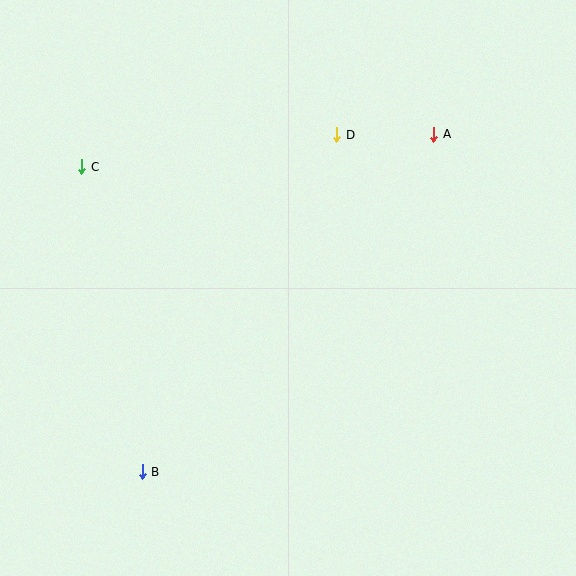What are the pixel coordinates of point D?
Point D is at (337, 135).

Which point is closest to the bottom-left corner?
Point B is closest to the bottom-left corner.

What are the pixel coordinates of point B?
Point B is at (142, 472).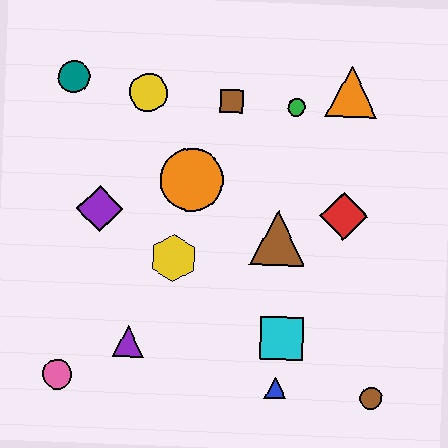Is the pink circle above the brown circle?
Yes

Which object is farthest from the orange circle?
The brown circle is farthest from the orange circle.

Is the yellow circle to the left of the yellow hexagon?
Yes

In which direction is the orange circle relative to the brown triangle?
The orange circle is to the left of the brown triangle.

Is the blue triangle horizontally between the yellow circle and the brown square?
No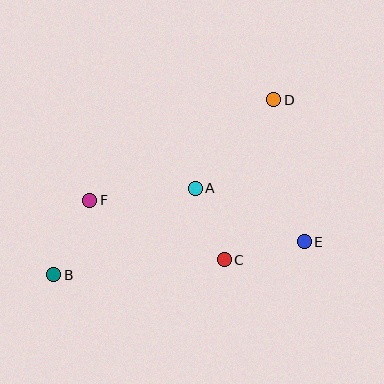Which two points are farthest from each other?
Points B and D are farthest from each other.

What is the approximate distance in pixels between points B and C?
The distance between B and C is approximately 171 pixels.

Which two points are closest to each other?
Points A and C are closest to each other.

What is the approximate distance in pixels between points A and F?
The distance between A and F is approximately 106 pixels.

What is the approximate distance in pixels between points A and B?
The distance between A and B is approximately 166 pixels.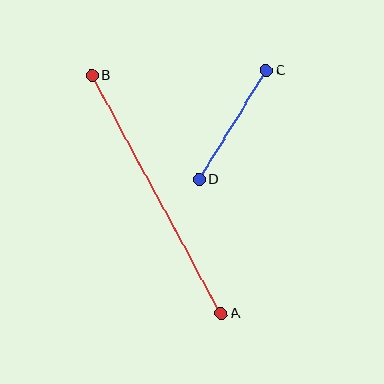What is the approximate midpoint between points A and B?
The midpoint is at approximately (156, 194) pixels.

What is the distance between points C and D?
The distance is approximately 128 pixels.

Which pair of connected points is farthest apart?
Points A and B are farthest apart.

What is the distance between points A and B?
The distance is approximately 271 pixels.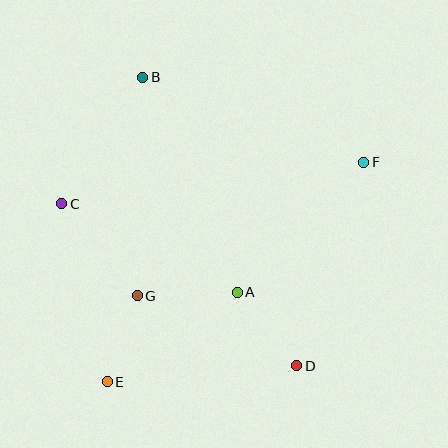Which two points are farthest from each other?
Points E and F are farthest from each other.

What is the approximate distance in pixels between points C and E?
The distance between C and E is approximately 184 pixels.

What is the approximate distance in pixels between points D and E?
The distance between D and E is approximately 190 pixels.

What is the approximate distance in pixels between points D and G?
The distance between D and G is approximately 174 pixels.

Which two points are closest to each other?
Points E and G are closest to each other.